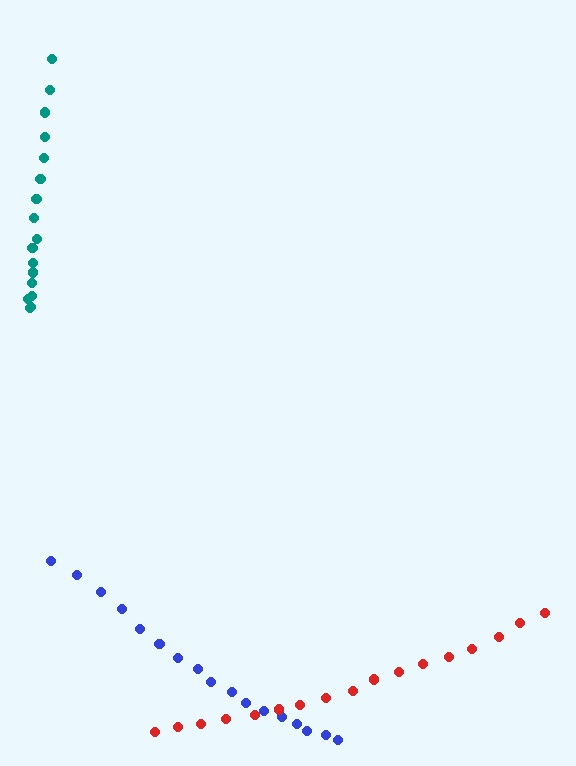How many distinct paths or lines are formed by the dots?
There are 3 distinct paths.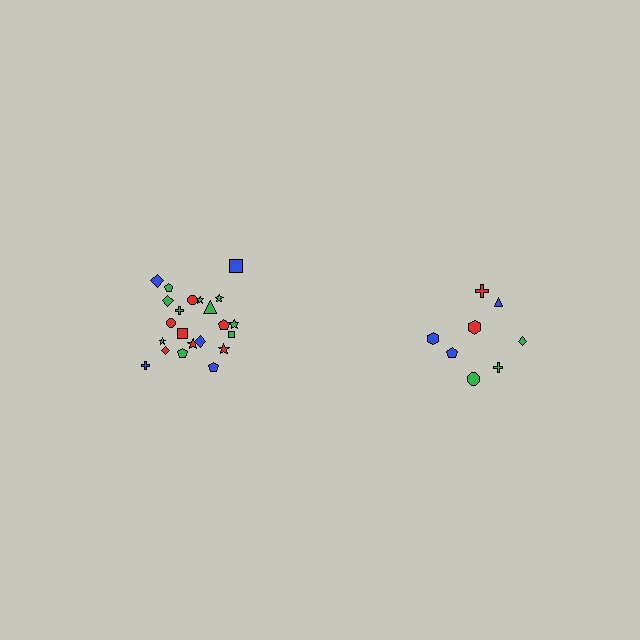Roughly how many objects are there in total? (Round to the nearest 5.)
Roughly 30 objects in total.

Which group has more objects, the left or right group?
The left group.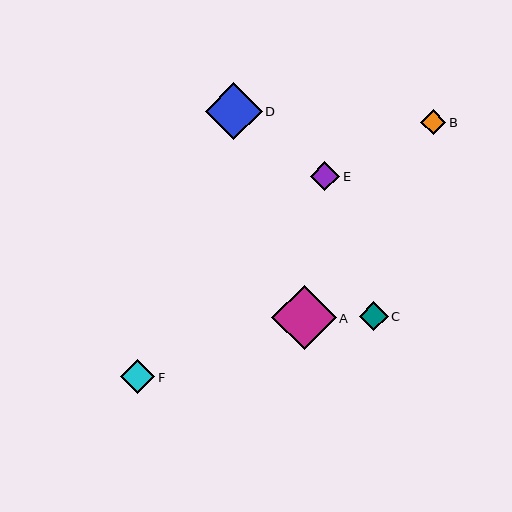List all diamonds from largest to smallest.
From largest to smallest: A, D, F, E, C, B.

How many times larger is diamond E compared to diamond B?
Diamond E is approximately 1.2 times the size of diamond B.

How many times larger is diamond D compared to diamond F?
Diamond D is approximately 1.7 times the size of diamond F.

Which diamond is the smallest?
Diamond B is the smallest with a size of approximately 25 pixels.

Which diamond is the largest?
Diamond A is the largest with a size of approximately 65 pixels.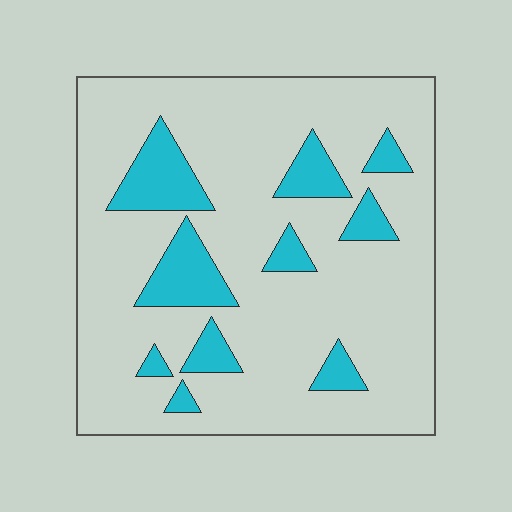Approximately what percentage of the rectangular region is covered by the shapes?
Approximately 15%.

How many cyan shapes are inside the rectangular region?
10.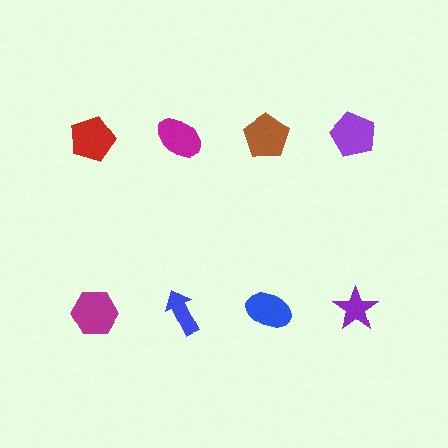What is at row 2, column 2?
A blue arrow.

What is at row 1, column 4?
A purple pentagon.